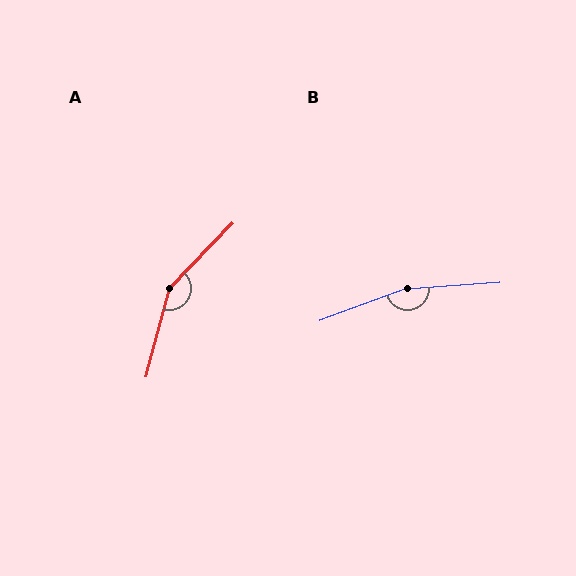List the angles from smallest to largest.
A (151°), B (164°).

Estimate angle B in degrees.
Approximately 164 degrees.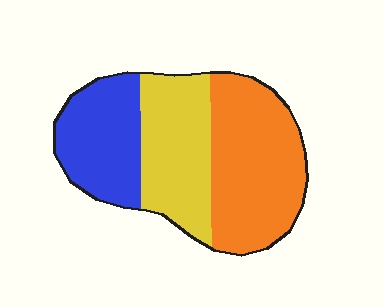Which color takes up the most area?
Orange, at roughly 40%.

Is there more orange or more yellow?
Orange.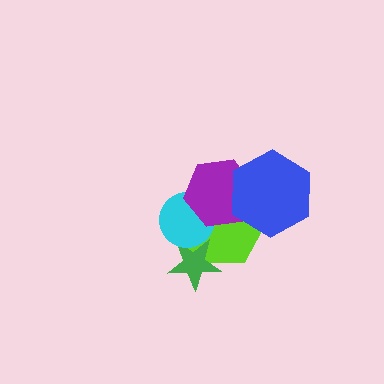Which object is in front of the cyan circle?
The purple hexagon is in front of the cyan circle.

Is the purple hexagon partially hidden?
Yes, it is partially covered by another shape.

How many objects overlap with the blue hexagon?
2 objects overlap with the blue hexagon.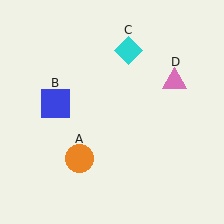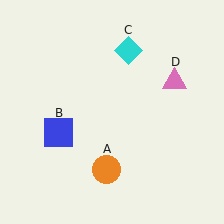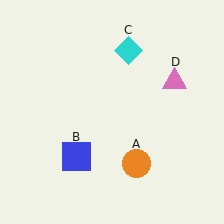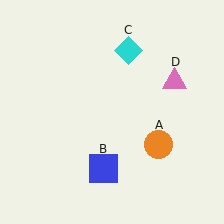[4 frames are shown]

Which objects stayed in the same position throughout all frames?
Cyan diamond (object C) and pink triangle (object D) remained stationary.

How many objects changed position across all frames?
2 objects changed position: orange circle (object A), blue square (object B).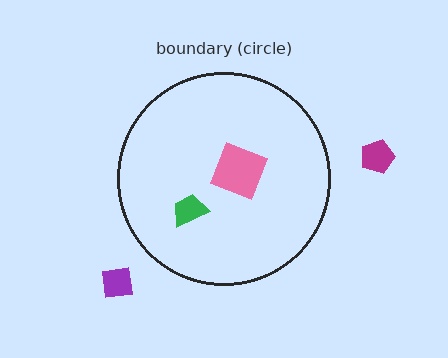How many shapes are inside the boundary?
2 inside, 2 outside.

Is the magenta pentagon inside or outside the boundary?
Outside.